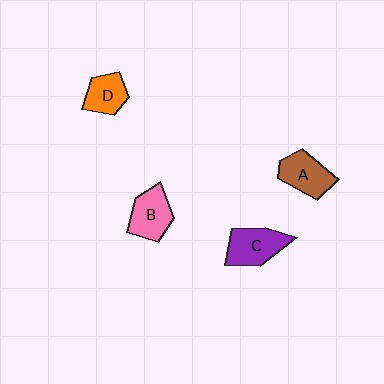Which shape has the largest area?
Shape C (purple).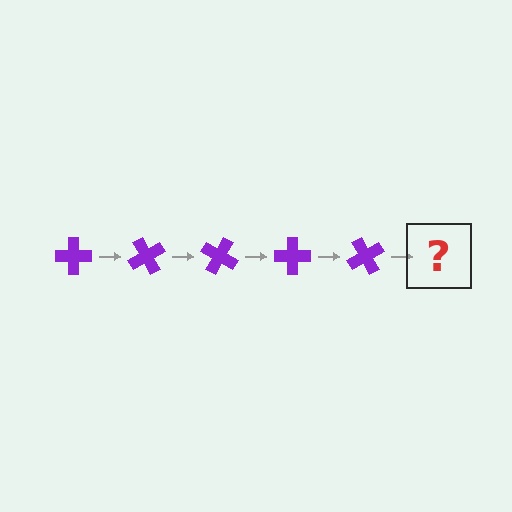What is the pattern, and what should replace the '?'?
The pattern is that the cross rotates 60 degrees each step. The '?' should be a purple cross rotated 300 degrees.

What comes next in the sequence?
The next element should be a purple cross rotated 300 degrees.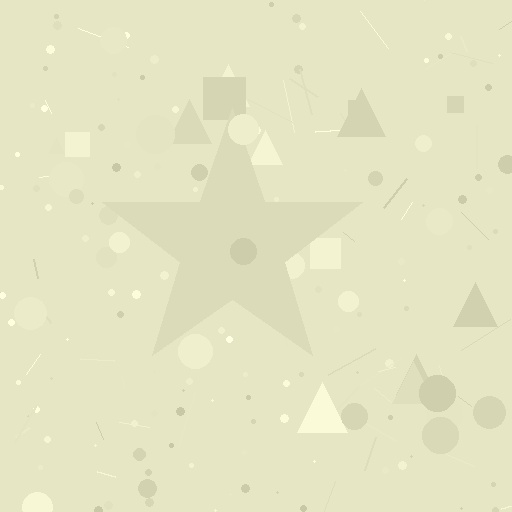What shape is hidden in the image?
A star is hidden in the image.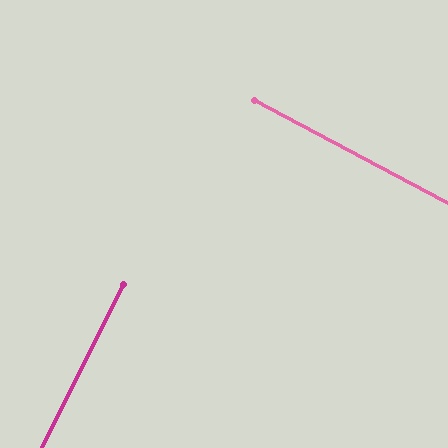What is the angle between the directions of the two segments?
Approximately 89 degrees.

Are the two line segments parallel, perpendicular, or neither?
Perpendicular — they meet at approximately 89°.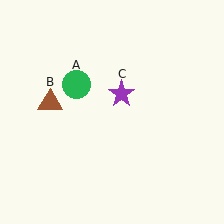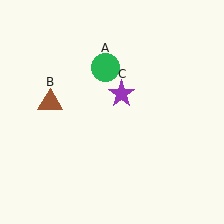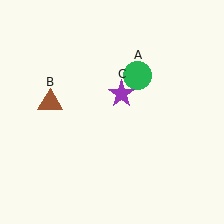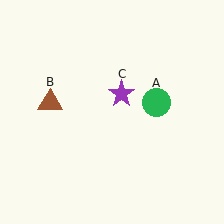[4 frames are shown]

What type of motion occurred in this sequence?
The green circle (object A) rotated clockwise around the center of the scene.